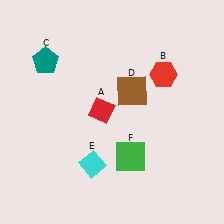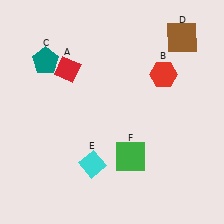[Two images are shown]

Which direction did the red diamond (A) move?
The red diamond (A) moved up.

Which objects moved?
The objects that moved are: the red diamond (A), the brown square (D).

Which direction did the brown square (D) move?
The brown square (D) moved up.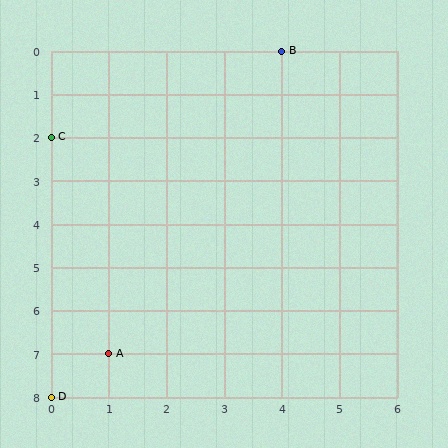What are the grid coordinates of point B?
Point B is at grid coordinates (4, 0).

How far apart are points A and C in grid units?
Points A and C are 1 column and 5 rows apart (about 5.1 grid units diagonally).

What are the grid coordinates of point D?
Point D is at grid coordinates (0, 8).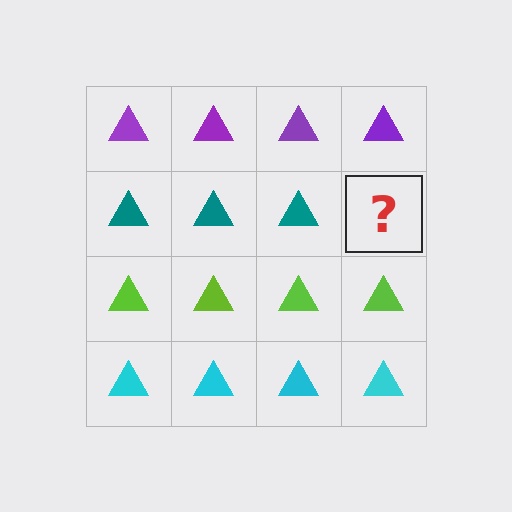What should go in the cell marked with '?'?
The missing cell should contain a teal triangle.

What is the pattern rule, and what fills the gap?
The rule is that each row has a consistent color. The gap should be filled with a teal triangle.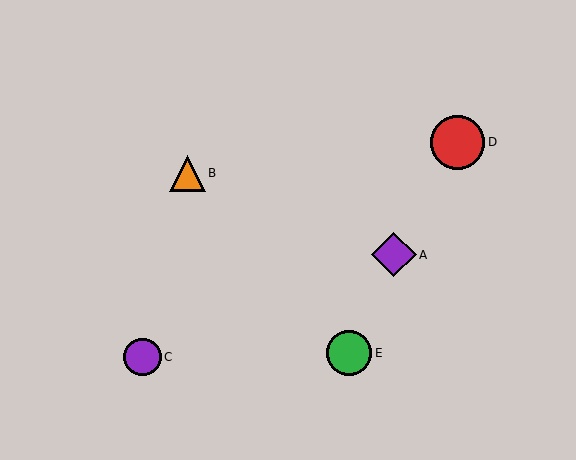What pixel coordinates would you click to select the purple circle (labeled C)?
Click at (142, 357) to select the purple circle C.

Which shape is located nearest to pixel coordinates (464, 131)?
The red circle (labeled D) at (458, 142) is nearest to that location.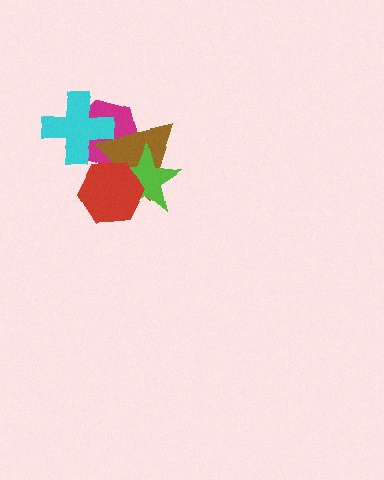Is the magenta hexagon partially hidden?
Yes, it is partially covered by another shape.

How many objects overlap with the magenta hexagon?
4 objects overlap with the magenta hexagon.